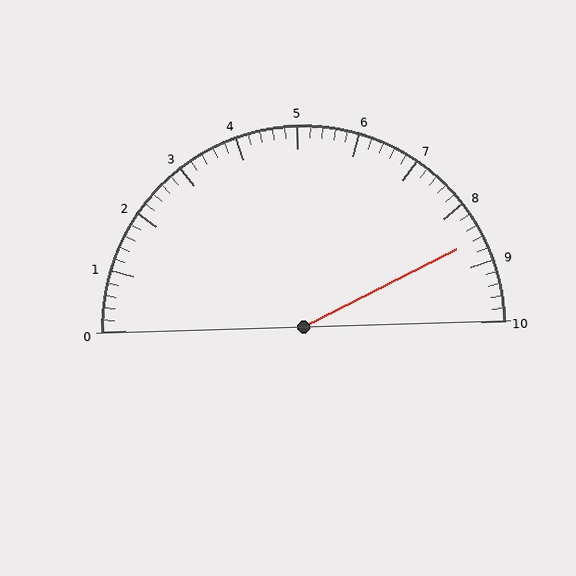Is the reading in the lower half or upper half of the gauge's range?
The reading is in the upper half of the range (0 to 10).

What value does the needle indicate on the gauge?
The needle indicates approximately 8.6.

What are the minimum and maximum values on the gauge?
The gauge ranges from 0 to 10.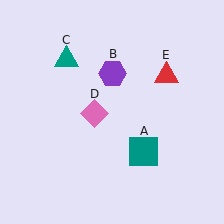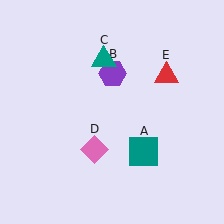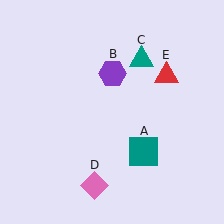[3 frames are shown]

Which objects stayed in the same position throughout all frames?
Teal square (object A) and purple hexagon (object B) and red triangle (object E) remained stationary.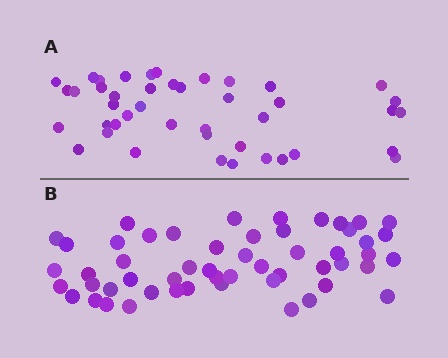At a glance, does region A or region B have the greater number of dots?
Region B (the bottom region) has more dots.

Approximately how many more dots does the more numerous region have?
Region B has roughly 10 or so more dots than region A.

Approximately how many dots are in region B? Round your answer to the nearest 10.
About 50 dots. (The exact count is 53, which rounds to 50.)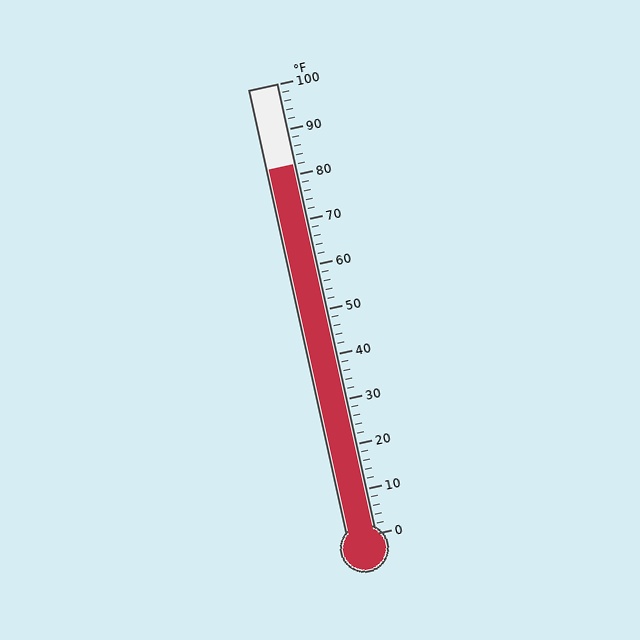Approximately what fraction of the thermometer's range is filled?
The thermometer is filled to approximately 80% of its range.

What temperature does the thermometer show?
The thermometer shows approximately 82°F.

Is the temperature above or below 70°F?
The temperature is above 70°F.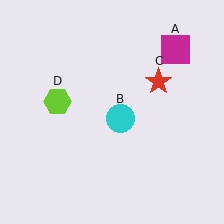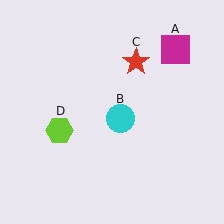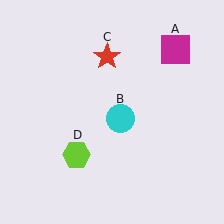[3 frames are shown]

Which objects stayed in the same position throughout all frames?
Magenta square (object A) and cyan circle (object B) remained stationary.